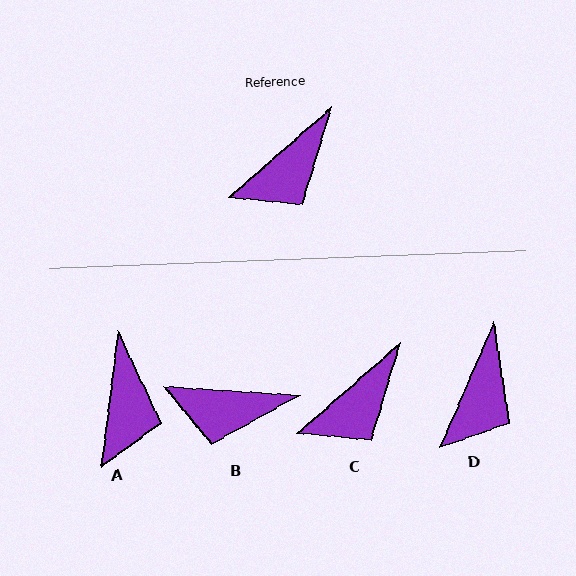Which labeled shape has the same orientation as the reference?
C.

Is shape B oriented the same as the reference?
No, it is off by about 45 degrees.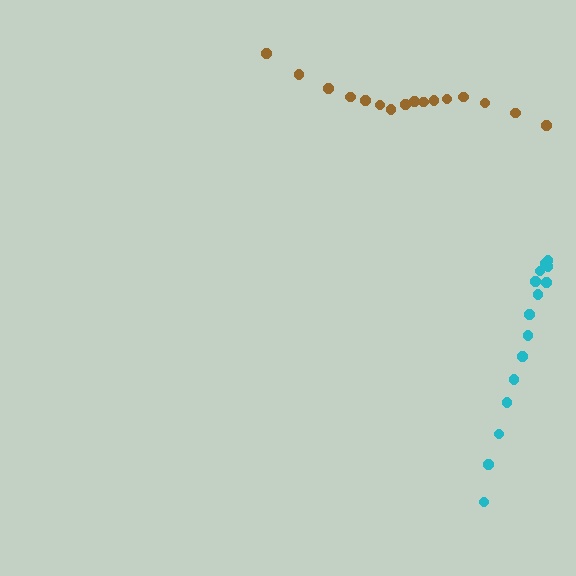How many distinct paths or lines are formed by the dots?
There are 2 distinct paths.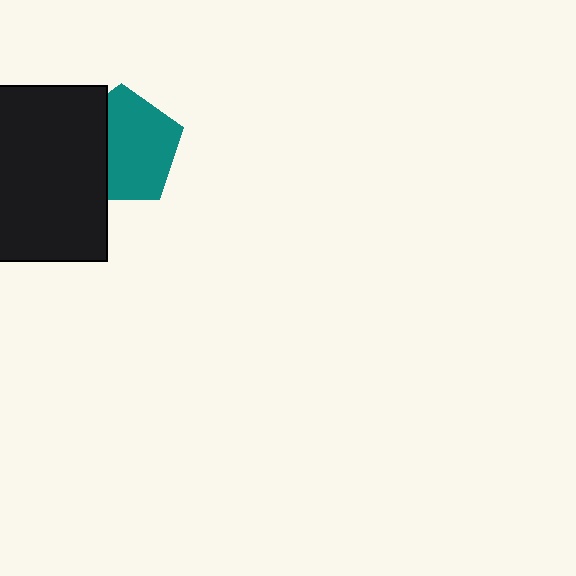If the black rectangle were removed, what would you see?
You would see the complete teal pentagon.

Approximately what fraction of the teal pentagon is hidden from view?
Roughly 34% of the teal pentagon is hidden behind the black rectangle.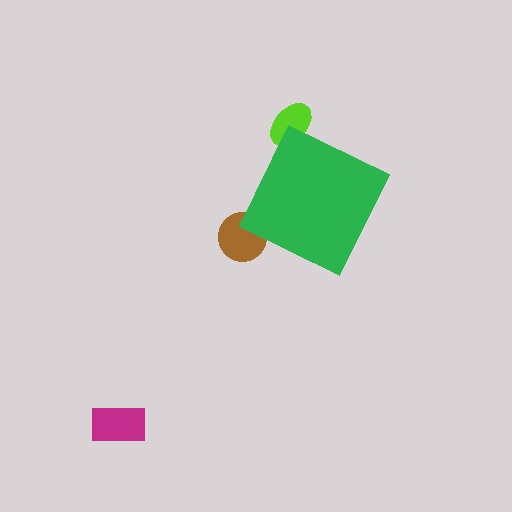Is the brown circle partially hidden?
Yes, the brown circle is partially hidden behind the green diamond.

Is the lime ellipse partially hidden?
Yes, the lime ellipse is partially hidden behind the green diamond.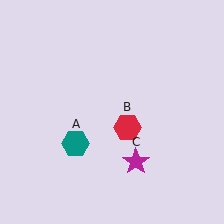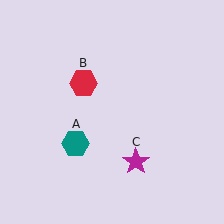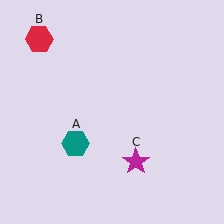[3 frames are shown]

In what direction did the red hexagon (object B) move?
The red hexagon (object B) moved up and to the left.